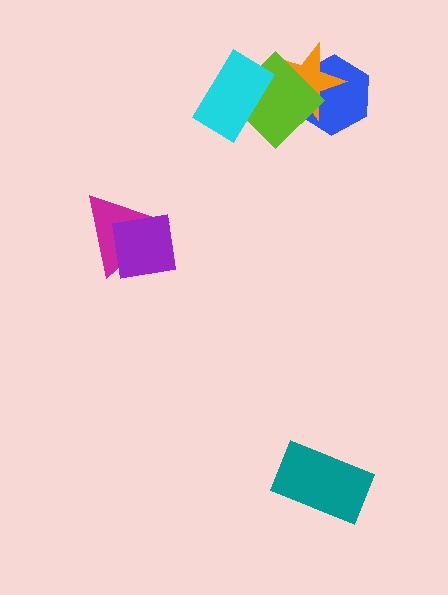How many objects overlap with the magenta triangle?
1 object overlaps with the magenta triangle.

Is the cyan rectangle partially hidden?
No, no other shape covers it.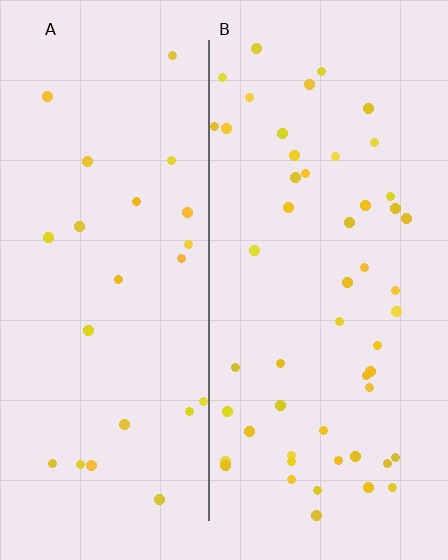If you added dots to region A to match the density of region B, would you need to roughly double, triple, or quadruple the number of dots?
Approximately double.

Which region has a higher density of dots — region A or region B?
B (the right).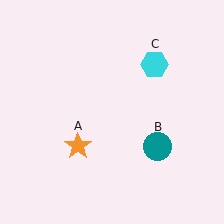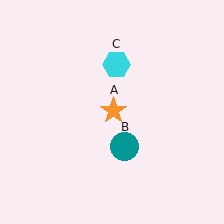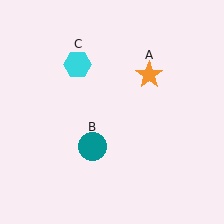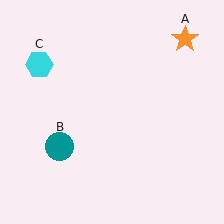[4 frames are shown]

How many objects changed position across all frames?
3 objects changed position: orange star (object A), teal circle (object B), cyan hexagon (object C).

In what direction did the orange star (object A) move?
The orange star (object A) moved up and to the right.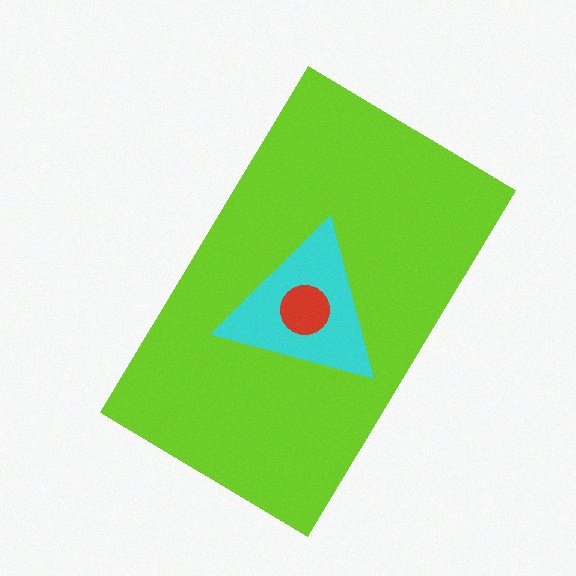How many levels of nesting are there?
3.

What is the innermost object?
The red circle.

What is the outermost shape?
The lime rectangle.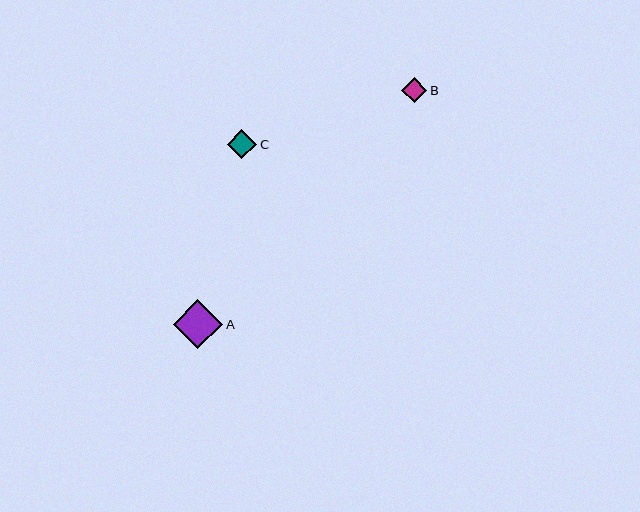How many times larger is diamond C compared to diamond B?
Diamond C is approximately 1.2 times the size of diamond B.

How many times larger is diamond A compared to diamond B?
Diamond A is approximately 2.0 times the size of diamond B.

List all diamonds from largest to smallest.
From largest to smallest: A, C, B.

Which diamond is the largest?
Diamond A is the largest with a size of approximately 49 pixels.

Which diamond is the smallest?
Diamond B is the smallest with a size of approximately 25 pixels.